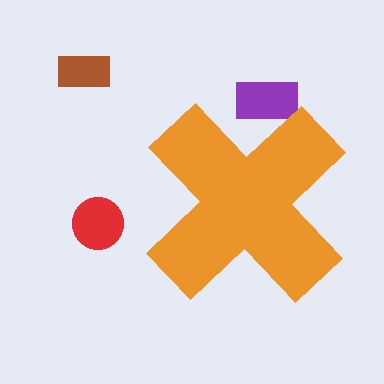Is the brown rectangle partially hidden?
No, the brown rectangle is fully visible.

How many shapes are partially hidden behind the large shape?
1 shape is partially hidden.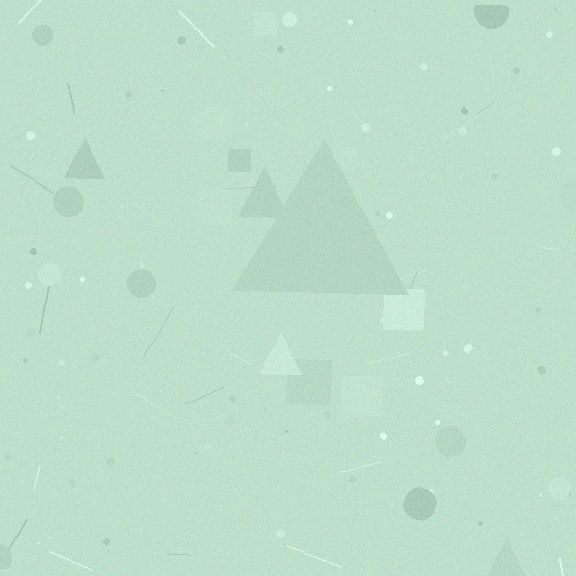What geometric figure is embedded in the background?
A triangle is embedded in the background.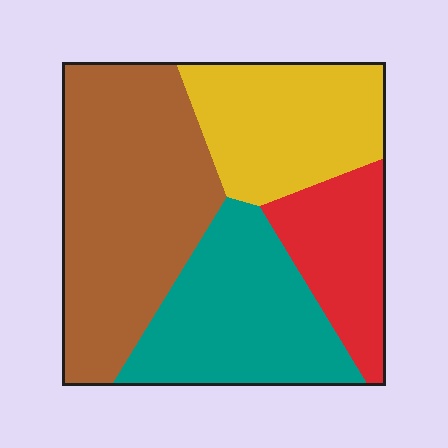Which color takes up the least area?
Red, at roughly 15%.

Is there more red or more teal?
Teal.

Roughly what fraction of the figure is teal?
Teal covers about 25% of the figure.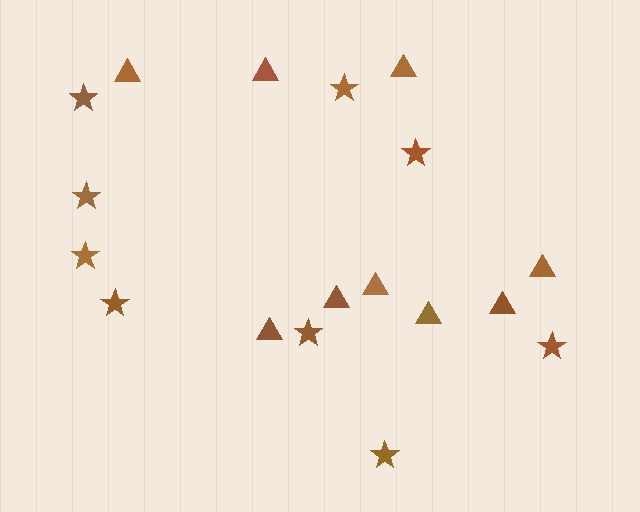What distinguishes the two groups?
There are 2 groups: one group of triangles (9) and one group of stars (9).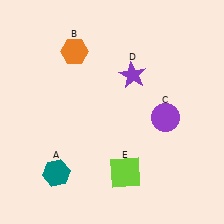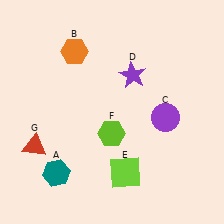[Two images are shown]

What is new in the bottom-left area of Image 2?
A lime hexagon (F) was added in the bottom-left area of Image 2.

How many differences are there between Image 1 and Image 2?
There are 2 differences between the two images.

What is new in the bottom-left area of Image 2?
A red triangle (G) was added in the bottom-left area of Image 2.